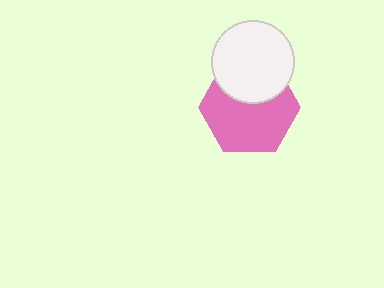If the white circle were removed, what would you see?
You would see the complete pink hexagon.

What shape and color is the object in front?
The object in front is a white circle.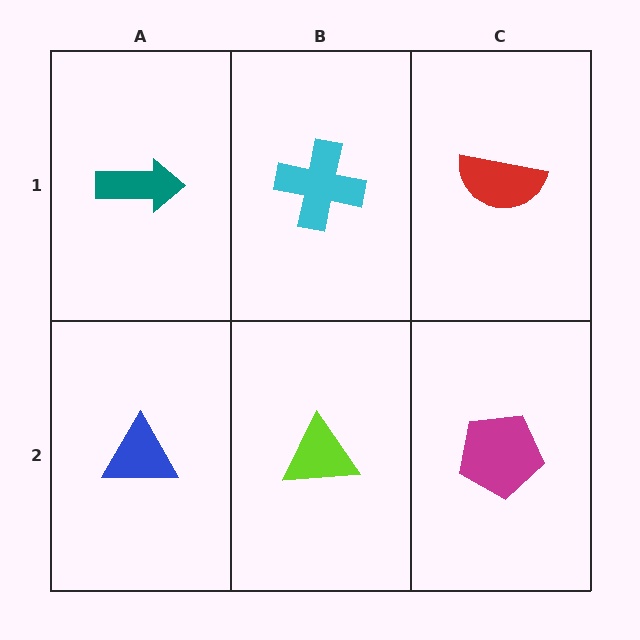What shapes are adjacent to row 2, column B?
A cyan cross (row 1, column B), a blue triangle (row 2, column A), a magenta pentagon (row 2, column C).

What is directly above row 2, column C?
A red semicircle.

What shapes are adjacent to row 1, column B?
A lime triangle (row 2, column B), a teal arrow (row 1, column A), a red semicircle (row 1, column C).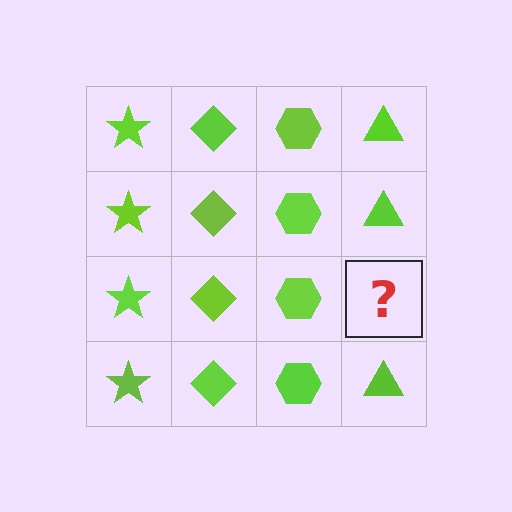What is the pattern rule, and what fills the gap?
The rule is that each column has a consistent shape. The gap should be filled with a lime triangle.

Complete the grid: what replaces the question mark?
The question mark should be replaced with a lime triangle.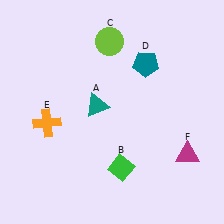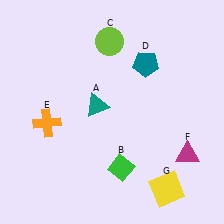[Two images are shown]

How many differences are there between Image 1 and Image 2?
There is 1 difference between the two images.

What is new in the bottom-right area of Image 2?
A yellow square (G) was added in the bottom-right area of Image 2.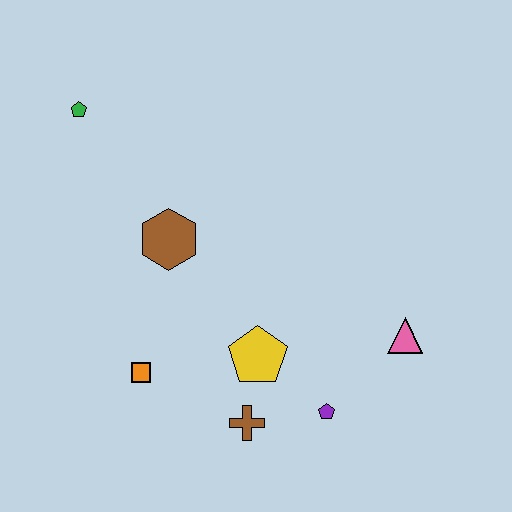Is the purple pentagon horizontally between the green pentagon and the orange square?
No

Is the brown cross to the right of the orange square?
Yes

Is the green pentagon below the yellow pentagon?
No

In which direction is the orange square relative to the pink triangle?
The orange square is to the left of the pink triangle.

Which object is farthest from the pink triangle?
The green pentagon is farthest from the pink triangle.